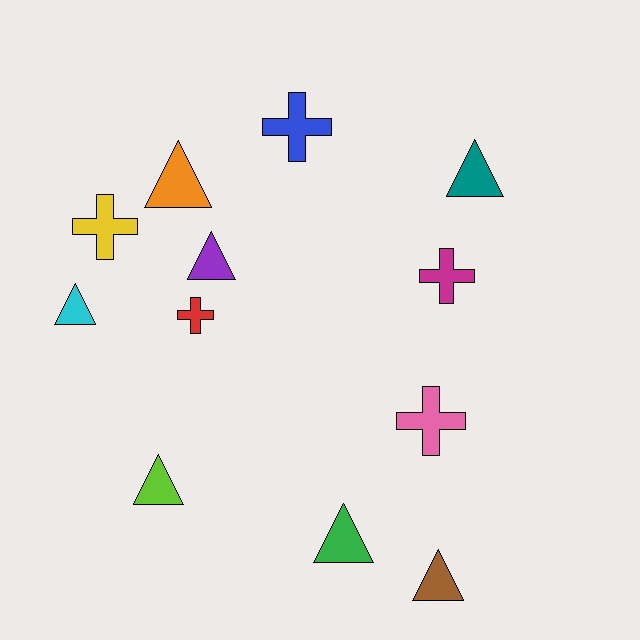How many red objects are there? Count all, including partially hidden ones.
There is 1 red object.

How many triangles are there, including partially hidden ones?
There are 7 triangles.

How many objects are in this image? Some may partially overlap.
There are 12 objects.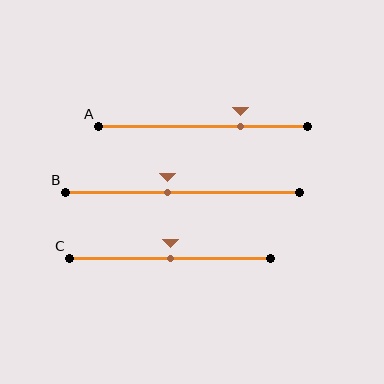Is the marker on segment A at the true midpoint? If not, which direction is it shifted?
No, the marker on segment A is shifted to the right by about 18% of the segment length.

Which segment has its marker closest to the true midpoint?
Segment C has its marker closest to the true midpoint.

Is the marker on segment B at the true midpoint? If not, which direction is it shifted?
No, the marker on segment B is shifted to the left by about 6% of the segment length.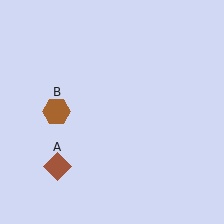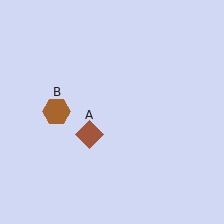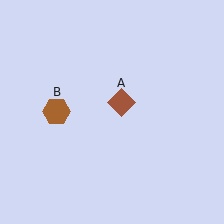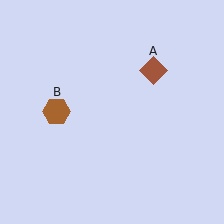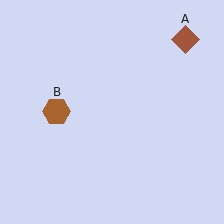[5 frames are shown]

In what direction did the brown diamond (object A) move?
The brown diamond (object A) moved up and to the right.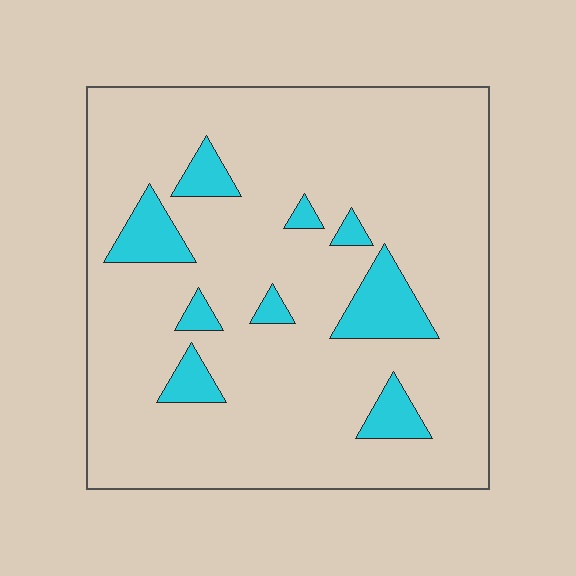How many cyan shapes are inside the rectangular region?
9.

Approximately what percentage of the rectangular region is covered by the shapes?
Approximately 10%.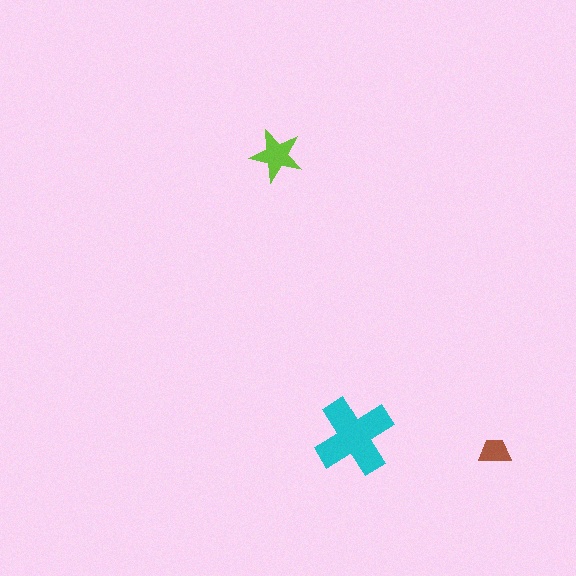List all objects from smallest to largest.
The brown trapezoid, the lime star, the cyan cross.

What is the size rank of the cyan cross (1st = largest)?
1st.